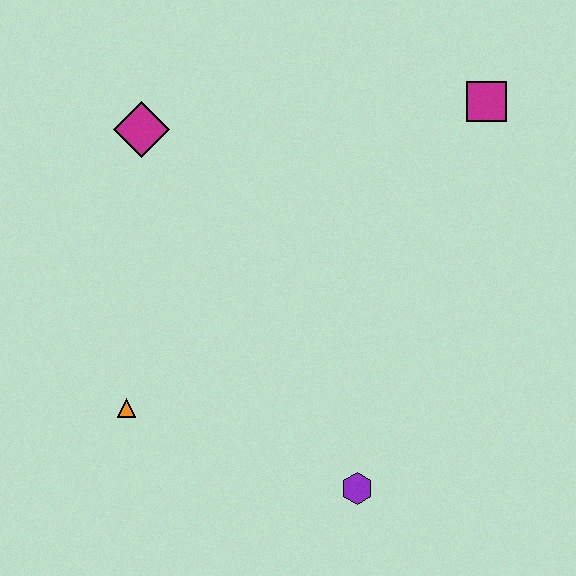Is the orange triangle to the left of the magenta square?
Yes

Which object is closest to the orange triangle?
The purple hexagon is closest to the orange triangle.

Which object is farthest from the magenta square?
The orange triangle is farthest from the magenta square.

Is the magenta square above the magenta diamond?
Yes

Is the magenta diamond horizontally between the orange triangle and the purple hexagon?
Yes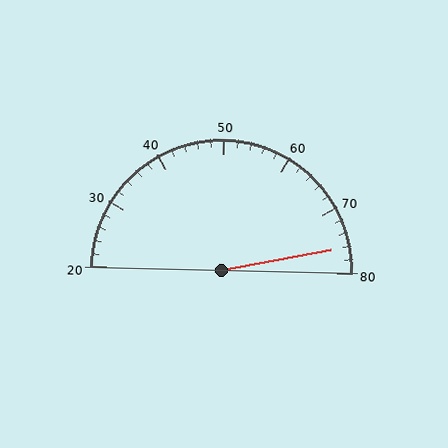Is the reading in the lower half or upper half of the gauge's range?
The reading is in the upper half of the range (20 to 80).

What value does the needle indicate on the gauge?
The needle indicates approximately 76.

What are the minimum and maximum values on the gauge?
The gauge ranges from 20 to 80.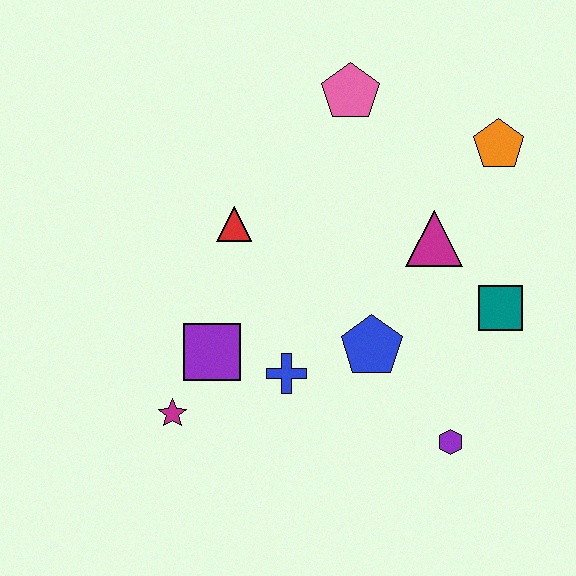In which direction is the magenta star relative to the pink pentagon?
The magenta star is below the pink pentagon.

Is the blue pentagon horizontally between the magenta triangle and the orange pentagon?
No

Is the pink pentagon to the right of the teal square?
No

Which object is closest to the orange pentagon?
The magenta triangle is closest to the orange pentagon.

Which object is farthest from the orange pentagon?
The magenta star is farthest from the orange pentagon.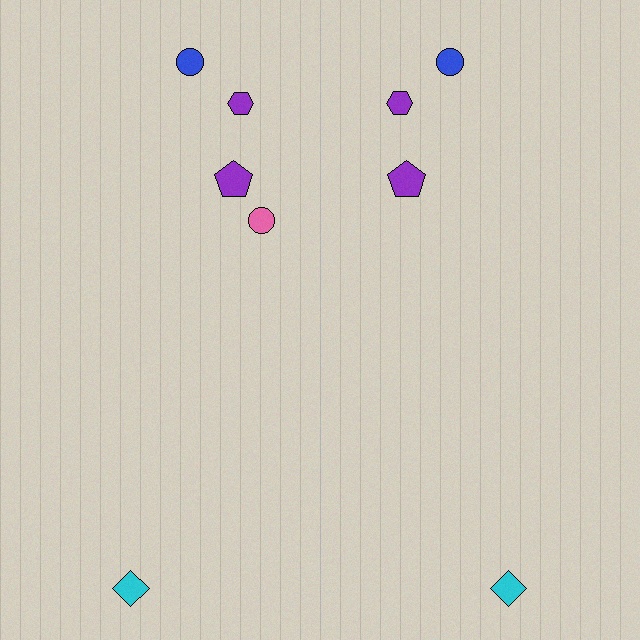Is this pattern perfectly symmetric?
No, the pattern is not perfectly symmetric. A pink circle is missing from the right side.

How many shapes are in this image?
There are 9 shapes in this image.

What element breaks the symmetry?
A pink circle is missing from the right side.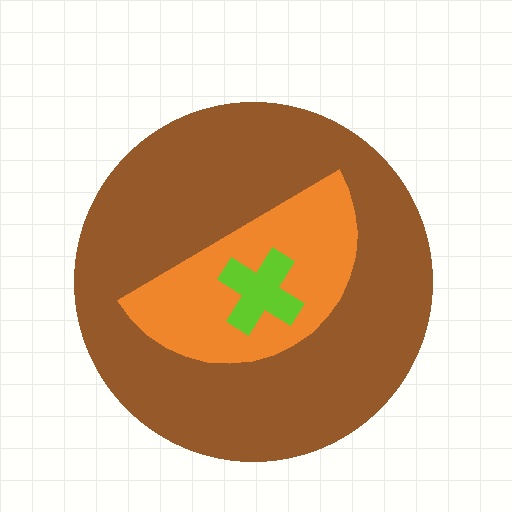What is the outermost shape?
The brown circle.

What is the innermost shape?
The lime cross.